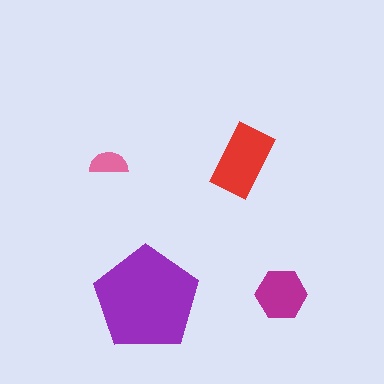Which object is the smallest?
The pink semicircle.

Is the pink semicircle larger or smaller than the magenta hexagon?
Smaller.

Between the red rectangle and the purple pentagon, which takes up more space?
The purple pentagon.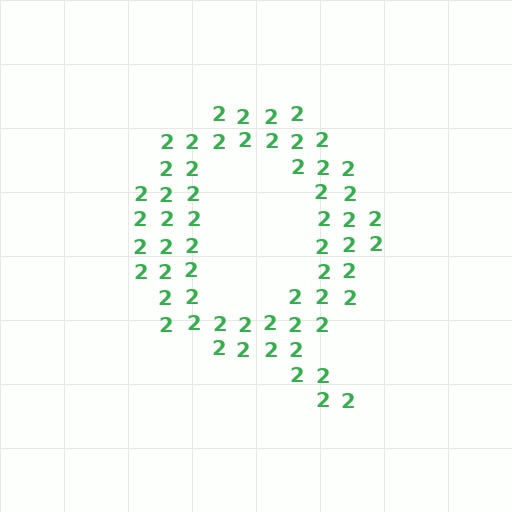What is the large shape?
The large shape is the letter Q.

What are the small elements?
The small elements are digit 2's.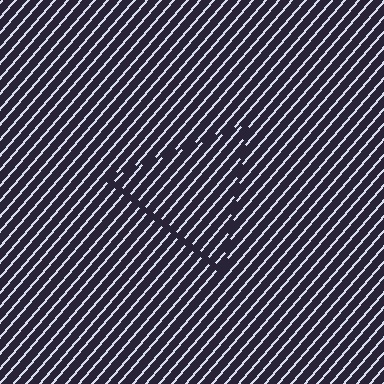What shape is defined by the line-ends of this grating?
An illusory triangle. The interior of the shape contains the same grating, shifted by half a period — the contour is defined by the phase discontinuity where line-ends from the inner and outer gratings abut.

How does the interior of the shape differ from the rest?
The interior of the shape contains the same grating, shifted by half a period — the contour is defined by the phase discontinuity where line-ends from the inner and outer gratings abut.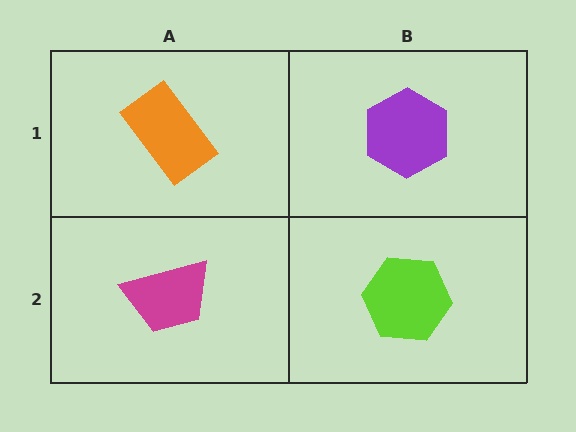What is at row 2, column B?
A lime hexagon.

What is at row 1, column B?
A purple hexagon.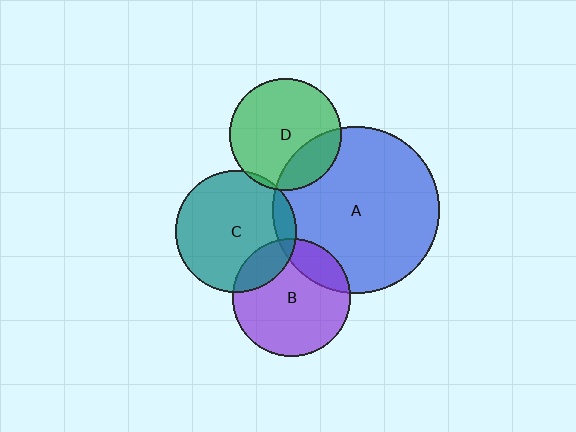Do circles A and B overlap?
Yes.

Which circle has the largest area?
Circle A (blue).